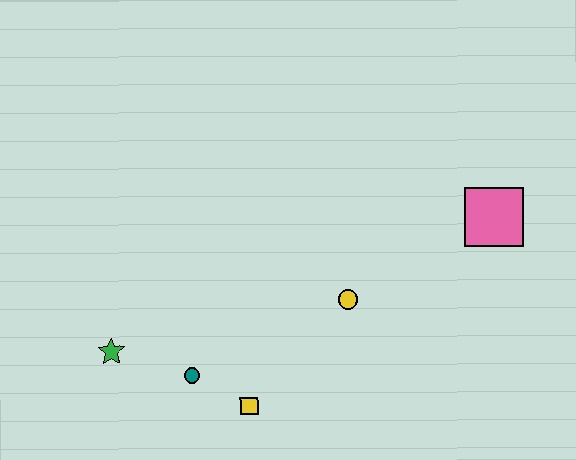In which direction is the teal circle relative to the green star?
The teal circle is to the right of the green star.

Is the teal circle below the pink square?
Yes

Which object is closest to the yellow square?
The teal circle is closest to the yellow square.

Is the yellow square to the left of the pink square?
Yes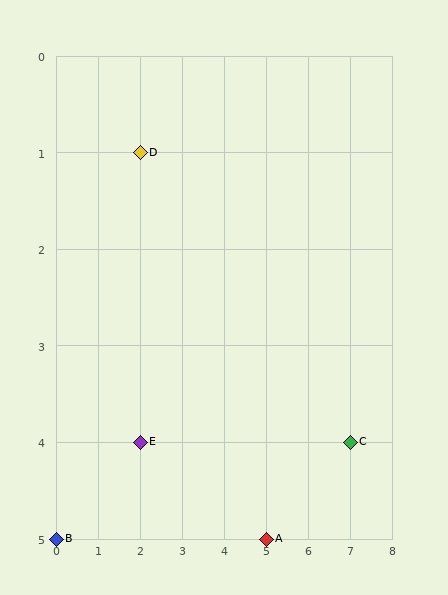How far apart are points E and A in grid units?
Points E and A are 3 columns and 1 row apart (about 3.2 grid units diagonally).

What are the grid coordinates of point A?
Point A is at grid coordinates (5, 5).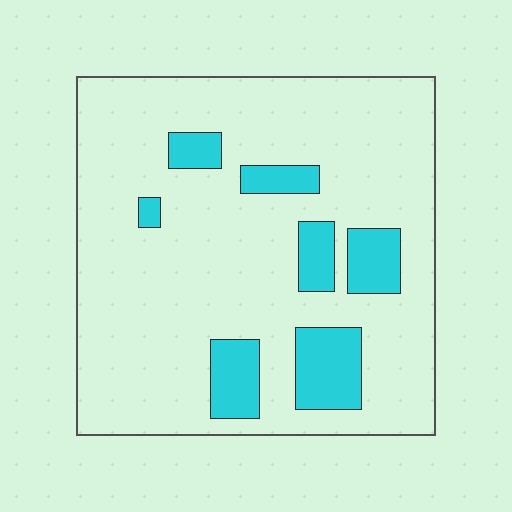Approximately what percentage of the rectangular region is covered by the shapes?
Approximately 15%.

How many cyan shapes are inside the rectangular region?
7.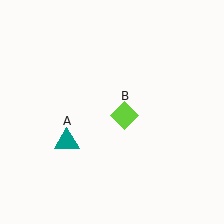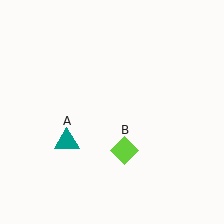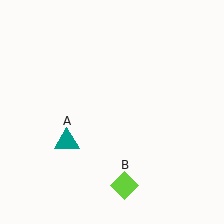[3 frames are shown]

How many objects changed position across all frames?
1 object changed position: lime diamond (object B).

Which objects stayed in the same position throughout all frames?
Teal triangle (object A) remained stationary.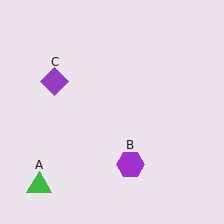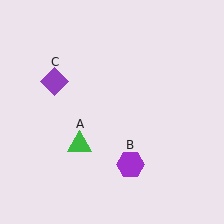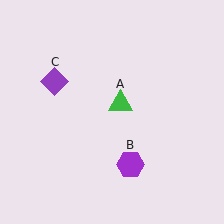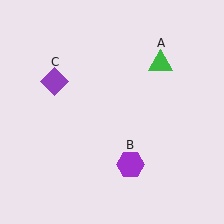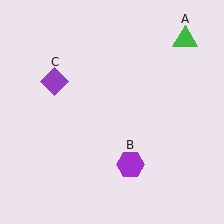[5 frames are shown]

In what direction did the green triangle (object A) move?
The green triangle (object A) moved up and to the right.